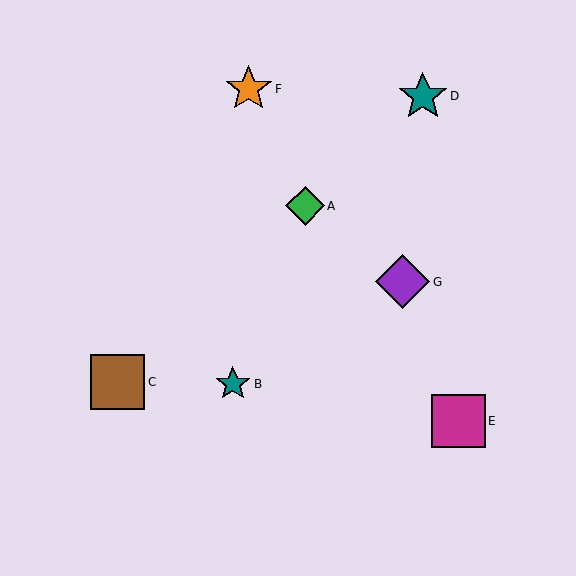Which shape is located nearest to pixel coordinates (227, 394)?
The teal star (labeled B) at (233, 384) is nearest to that location.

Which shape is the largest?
The brown square (labeled C) is the largest.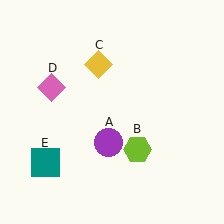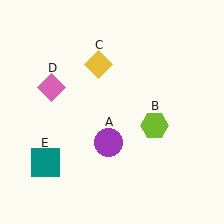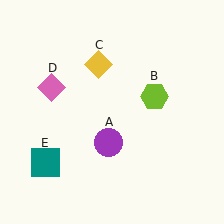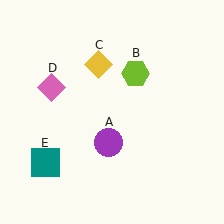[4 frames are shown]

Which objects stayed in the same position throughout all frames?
Purple circle (object A) and yellow diamond (object C) and pink diamond (object D) and teal square (object E) remained stationary.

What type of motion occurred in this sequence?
The lime hexagon (object B) rotated counterclockwise around the center of the scene.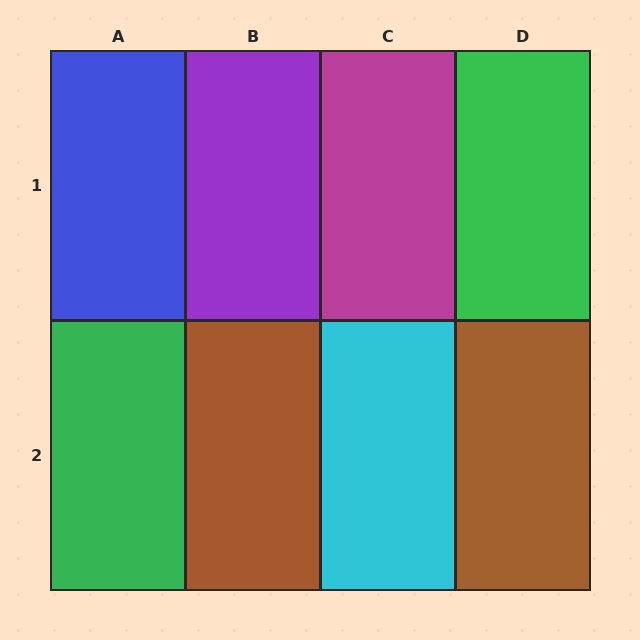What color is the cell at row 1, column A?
Blue.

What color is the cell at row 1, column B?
Purple.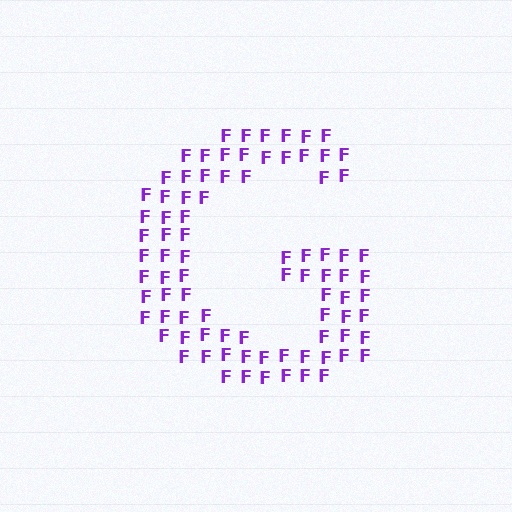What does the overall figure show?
The overall figure shows the letter G.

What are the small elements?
The small elements are letter F's.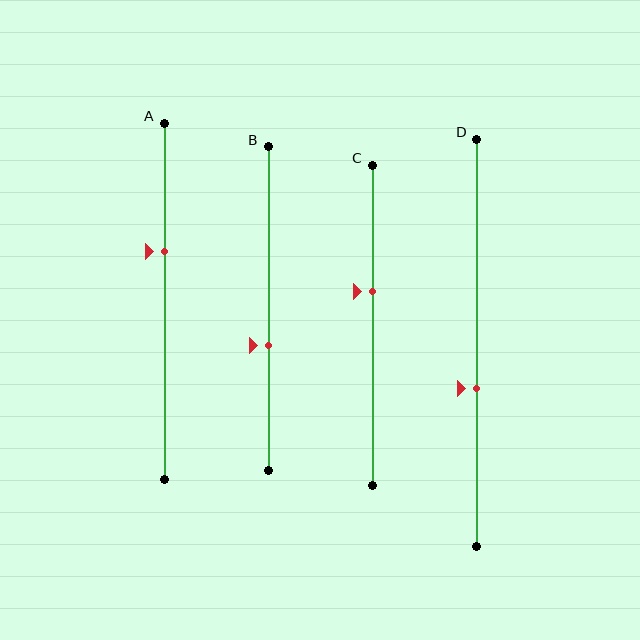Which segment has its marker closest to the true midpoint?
Segment C has its marker closest to the true midpoint.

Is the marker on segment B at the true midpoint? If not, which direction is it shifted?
No, the marker on segment B is shifted downward by about 11% of the segment length.